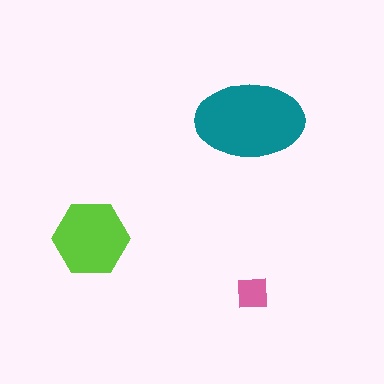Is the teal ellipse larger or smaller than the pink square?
Larger.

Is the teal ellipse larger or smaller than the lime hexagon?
Larger.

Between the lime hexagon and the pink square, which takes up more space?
The lime hexagon.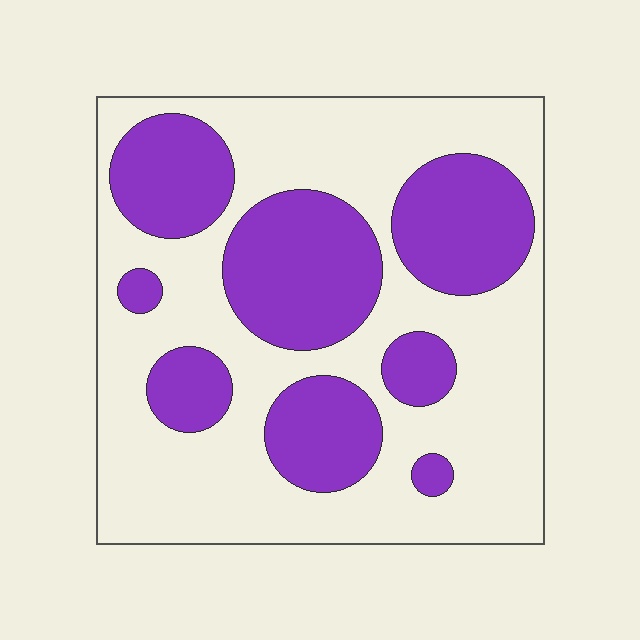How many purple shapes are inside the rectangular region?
8.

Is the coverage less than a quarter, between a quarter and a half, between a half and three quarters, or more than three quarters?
Between a quarter and a half.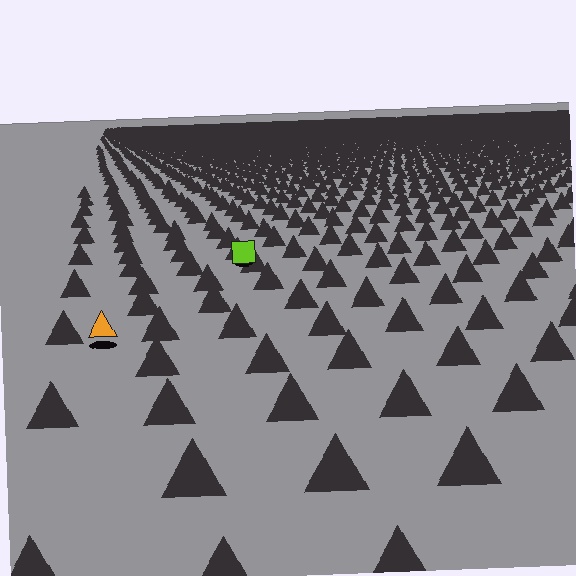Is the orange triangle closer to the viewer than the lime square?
Yes. The orange triangle is closer — you can tell from the texture gradient: the ground texture is coarser near it.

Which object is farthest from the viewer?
The lime square is farthest from the viewer. It appears smaller and the ground texture around it is denser.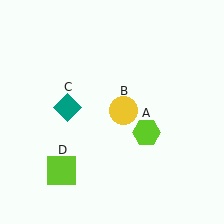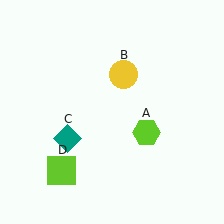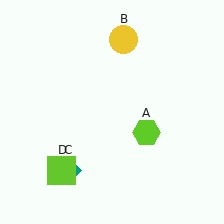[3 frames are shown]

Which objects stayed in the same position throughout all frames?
Lime hexagon (object A) and lime square (object D) remained stationary.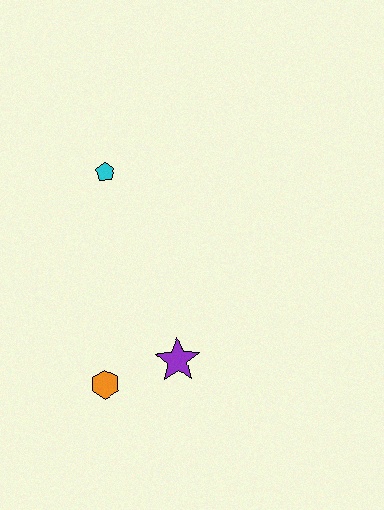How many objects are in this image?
There are 3 objects.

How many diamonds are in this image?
There are no diamonds.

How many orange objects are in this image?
There is 1 orange object.